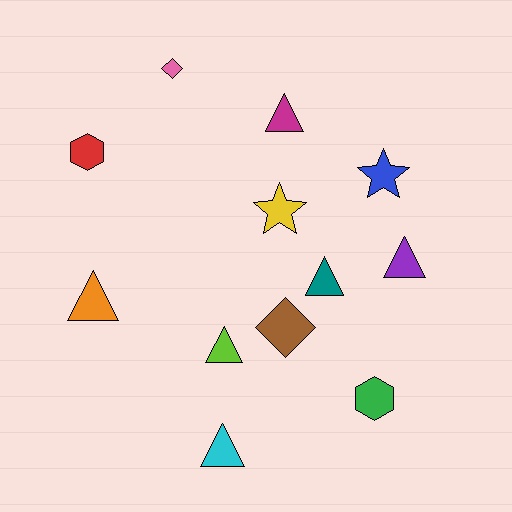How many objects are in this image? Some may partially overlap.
There are 12 objects.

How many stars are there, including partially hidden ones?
There are 2 stars.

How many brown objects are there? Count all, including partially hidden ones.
There is 1 brown object.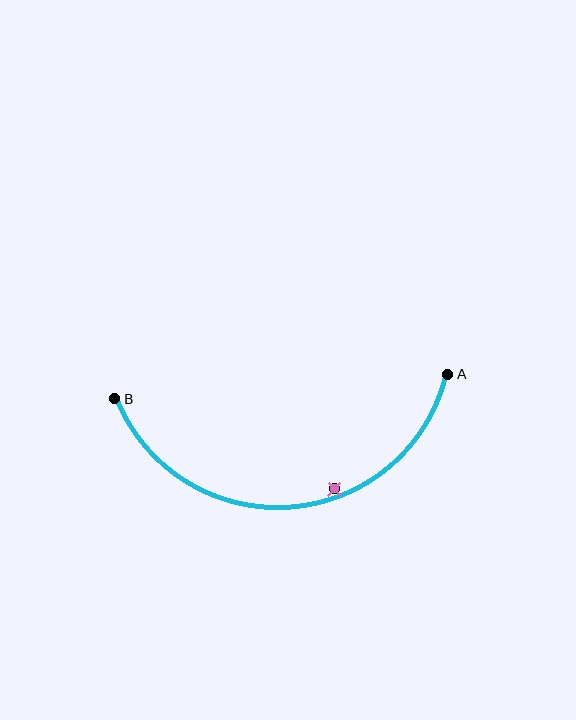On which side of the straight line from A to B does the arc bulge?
The arc bulges below the straight line connecting A and B.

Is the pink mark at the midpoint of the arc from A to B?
No — the pink mark does not lie on the arc at all. It sits slightly inside the curve.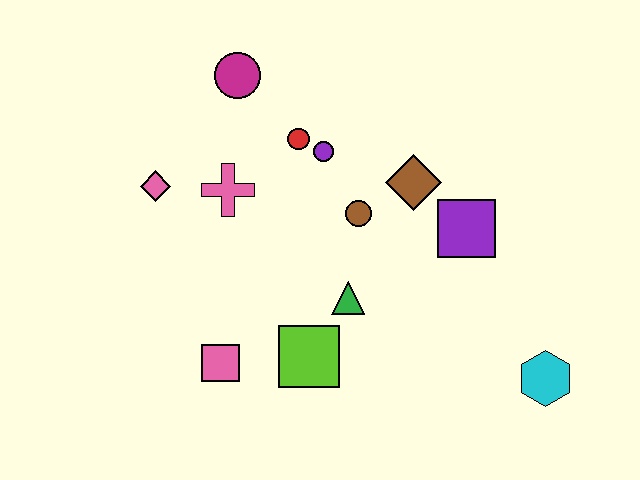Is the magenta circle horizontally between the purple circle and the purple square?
No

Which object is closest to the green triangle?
The lime square is closest to the green triangle.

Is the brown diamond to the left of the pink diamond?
No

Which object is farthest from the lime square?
The magenta circle is farthest from the lime square.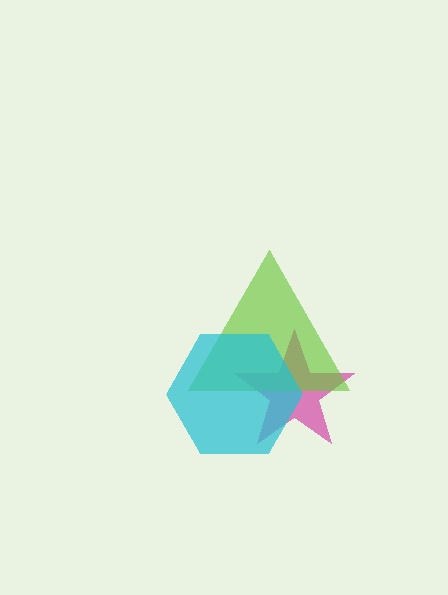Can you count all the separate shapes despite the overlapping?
Yes, there are 3 separate shapes.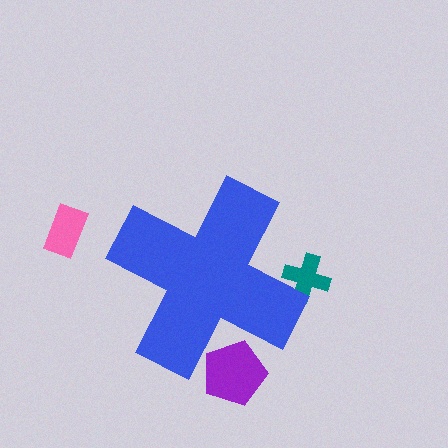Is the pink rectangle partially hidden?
No, the pink rectangle is fully visible.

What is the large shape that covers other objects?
A blue cross.